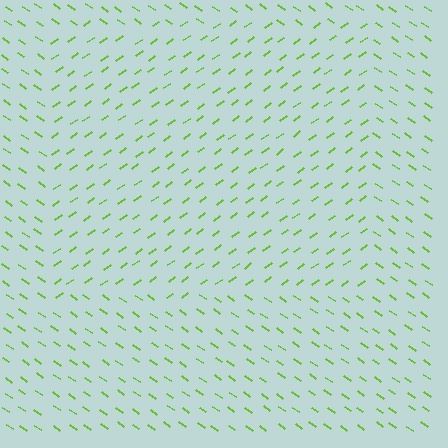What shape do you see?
I see a rectangle.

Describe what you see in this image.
The image is filled with small lime line segments. A rectangle region in the image has lines oriented differently from the surrounding lines, creating a visible texture boundary.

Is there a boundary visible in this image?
Yes, there is a texture boundary formed by a change in line orientation.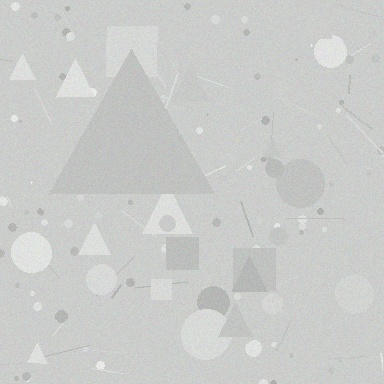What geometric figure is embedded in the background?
A triangle is embedded in the background.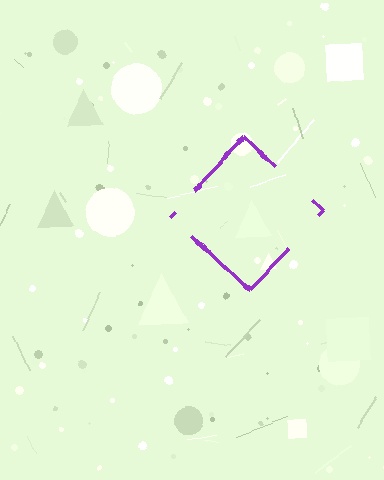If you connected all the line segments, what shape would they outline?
They would outline a diamond.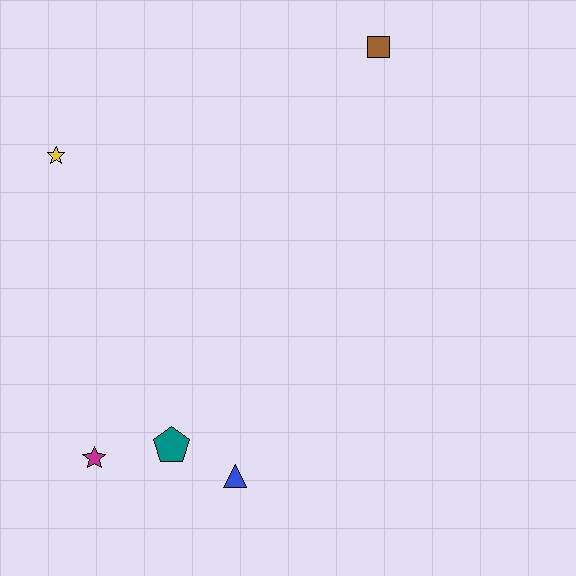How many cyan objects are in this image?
There are no cyan objects.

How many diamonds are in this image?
There are no diamonds.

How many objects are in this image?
There are 5 objects.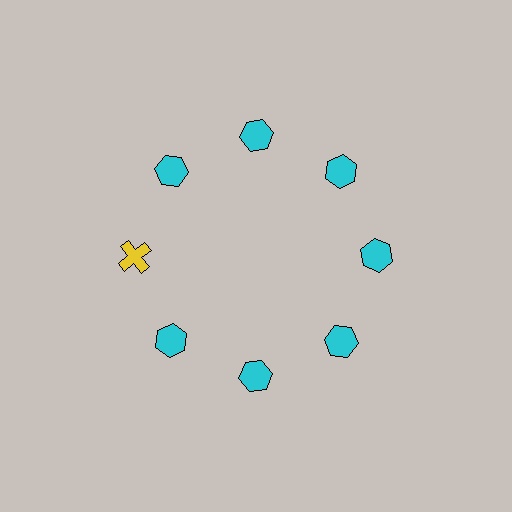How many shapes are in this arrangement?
There are 8 shapes arranged in a ring pattern.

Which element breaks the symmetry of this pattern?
The yellow cross at roughly the 9 o'clock position breaks the symmetry. All other shapes are cyan hexagons.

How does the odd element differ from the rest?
It differs in both color (yellow instead of cyan) and shape (cross instead of hexagon).